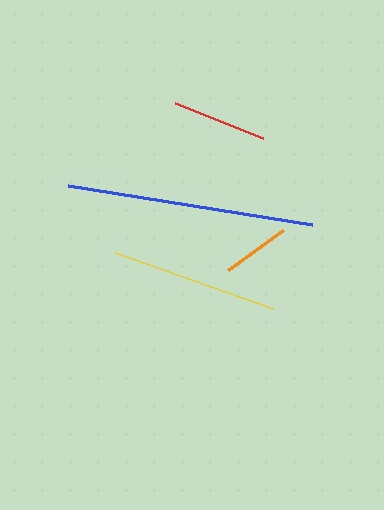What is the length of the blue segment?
The blue segment is approximately 248 pixels long.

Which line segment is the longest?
The blue line is the longest at approximately 248 pixels.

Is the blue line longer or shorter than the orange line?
The blue line is longer than the orange line.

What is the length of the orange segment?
The orange segment is approximately 68 pixels long.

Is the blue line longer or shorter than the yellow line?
The blue line is longer than the yellow line.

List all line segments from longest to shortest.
From longest to shortest: blue, yellow, red, orange.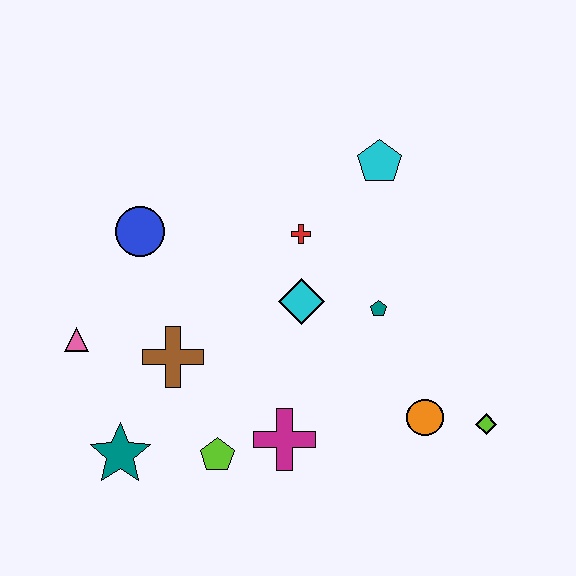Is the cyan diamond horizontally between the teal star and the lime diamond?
Yes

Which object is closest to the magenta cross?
The lime pentagon is closest to the magenta cross.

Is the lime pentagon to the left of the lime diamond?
Yes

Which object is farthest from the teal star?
The cyan pentagon is farthest from the teal star.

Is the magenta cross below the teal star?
No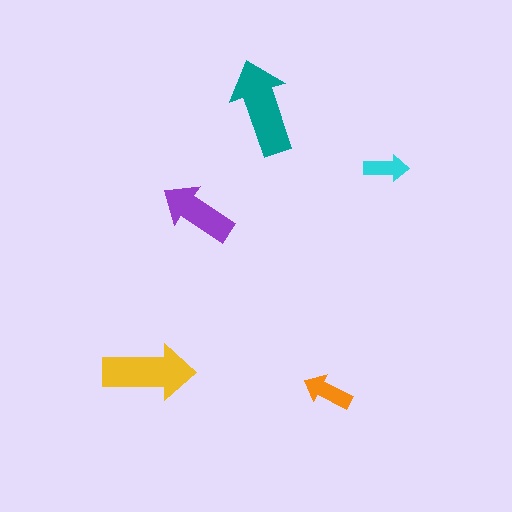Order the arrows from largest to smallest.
the teal one, the yellow one, the purple one, the orange one, the cyan one.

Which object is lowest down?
The orange arrow is bottommost.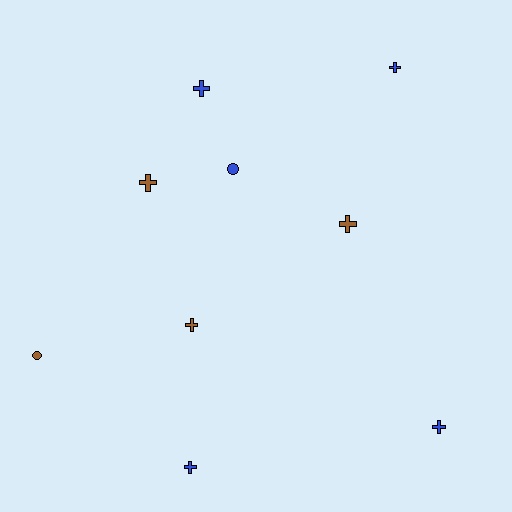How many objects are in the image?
There are 9 objects.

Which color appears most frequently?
Blue, with 5 objects.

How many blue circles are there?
There is 1 blue circle.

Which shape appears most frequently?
Cross, with 7 objects.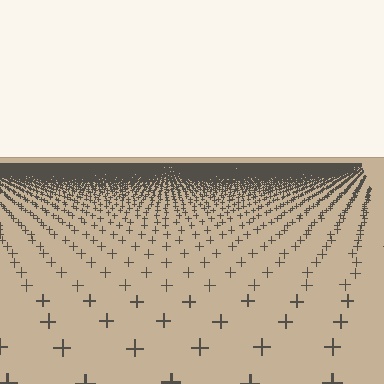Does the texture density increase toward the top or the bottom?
Density increases toward the top.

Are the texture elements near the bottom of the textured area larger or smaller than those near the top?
Larger. Near the bottom, elements are closer to the viewer and appear at a bigger on-screen size.